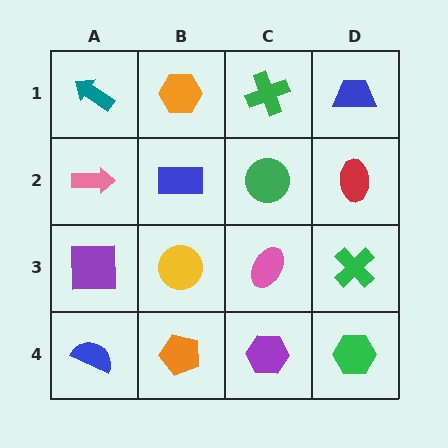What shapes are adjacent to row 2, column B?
An orange hexagon (row 1, column B), a yellow circle (row 3, column B), a pink arrow (row 2, column A), a green circle (row 2, column C).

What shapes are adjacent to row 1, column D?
A red ellipse (row 2, column D), a green cross (row 1, column C).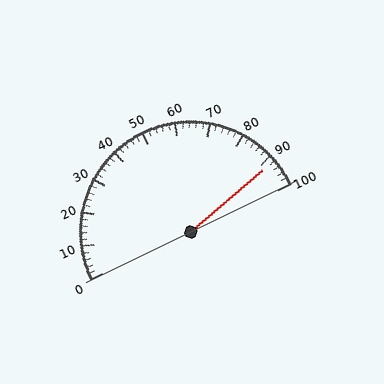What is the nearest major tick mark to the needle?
The nearest major tick mark is 90.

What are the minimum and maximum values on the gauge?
The gauge ranges from 0 to 100.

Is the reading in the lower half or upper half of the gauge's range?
The reading is in the upper half of the range (0 to 100).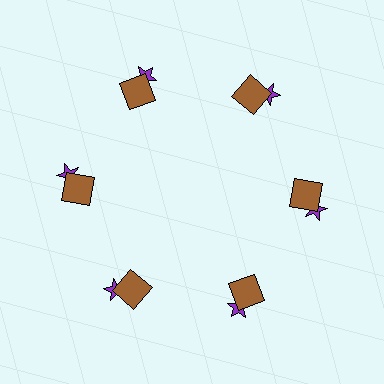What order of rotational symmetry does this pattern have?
This pattern has 6-fold rotational symmetry.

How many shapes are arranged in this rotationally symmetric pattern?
There are 12 shapes, arranged in 6 groups of 2.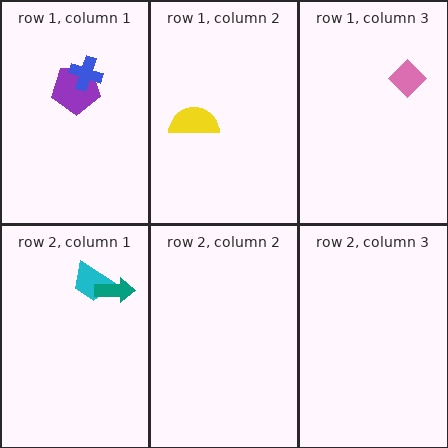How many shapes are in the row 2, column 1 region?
2.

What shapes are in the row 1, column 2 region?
The yellow semicircle.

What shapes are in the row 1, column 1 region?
The purple pentagon, the blue cross.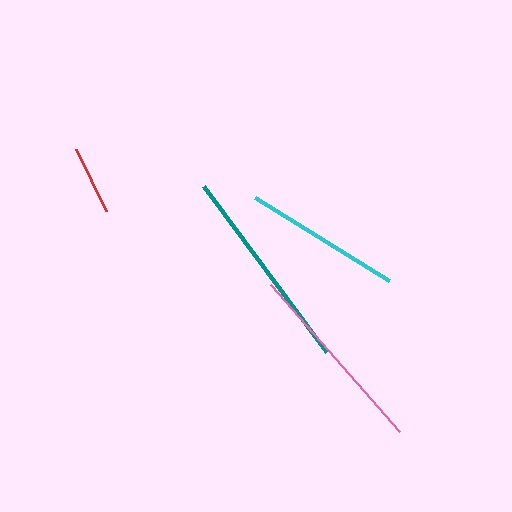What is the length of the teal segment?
The teal segment is approximately 207 pixels long.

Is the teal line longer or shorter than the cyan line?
The teal line is longer than the cyan line.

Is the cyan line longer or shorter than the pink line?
The pink line is longer than the cyan line.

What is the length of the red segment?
The red segment is approximately 69 pixels long.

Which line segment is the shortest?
The red line is the shortest at approximately 69 pixels.